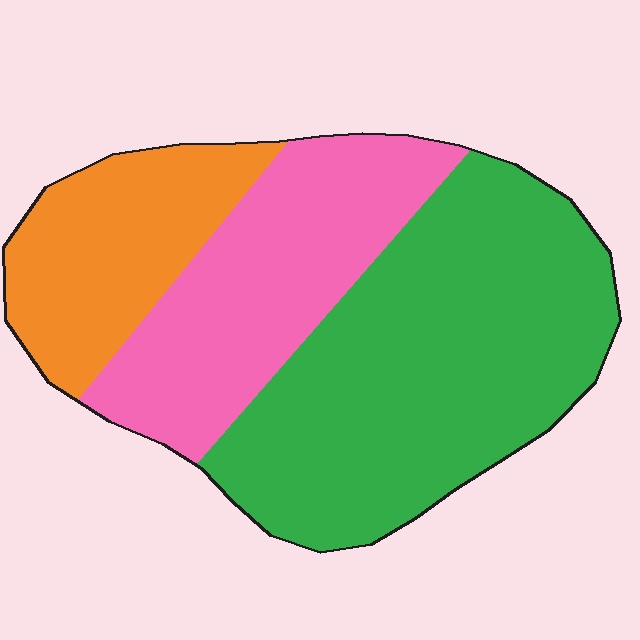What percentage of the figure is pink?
Pink covers about 30% of the figure.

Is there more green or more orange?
Green.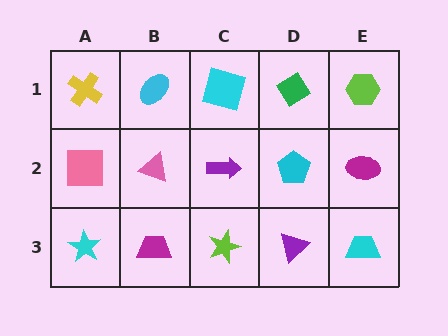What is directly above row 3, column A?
A pink square.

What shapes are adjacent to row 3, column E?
A magenta ellipse (row 2, column E), a purple triangle (row 3, column D).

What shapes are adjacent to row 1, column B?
A pink triangle (row 2, column B), a yellow cross (row 1, column A), a cyan square (row 1, column C).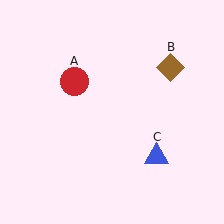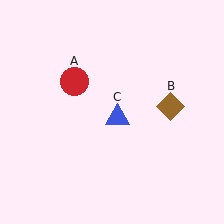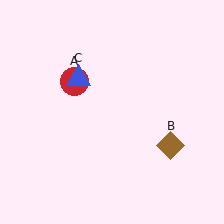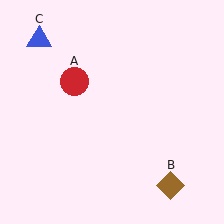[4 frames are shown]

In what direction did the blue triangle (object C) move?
The blue triangle (object C) moved up and to the left.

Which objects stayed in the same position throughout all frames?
Red circle (object A) remained stationary.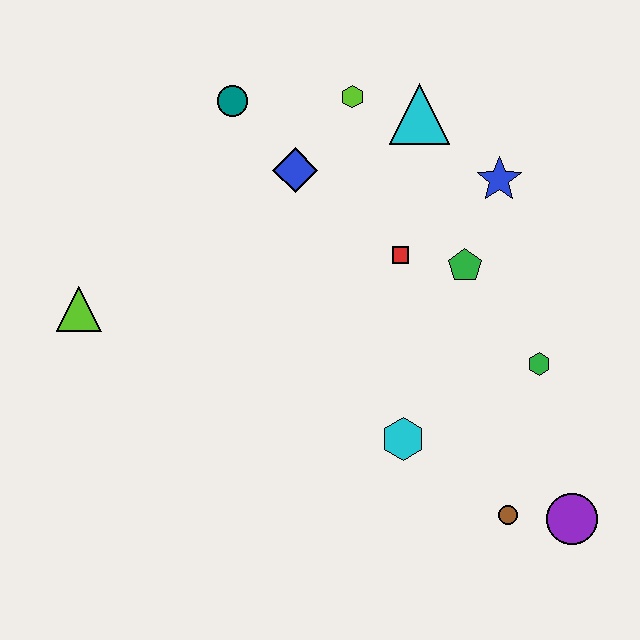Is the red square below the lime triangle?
No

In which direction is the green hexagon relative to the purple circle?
The green hexagon is above the purple circle.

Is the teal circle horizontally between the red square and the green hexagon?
No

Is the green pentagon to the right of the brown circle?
No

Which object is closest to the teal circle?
The blue diamond is closest to the teal circle.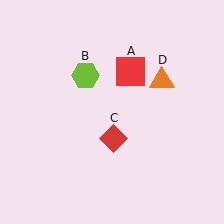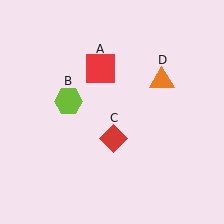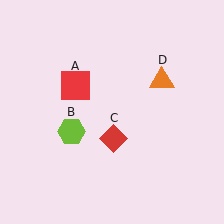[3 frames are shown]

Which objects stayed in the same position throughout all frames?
Red diamond (object C) and orange triangle (object D) remained stationary.